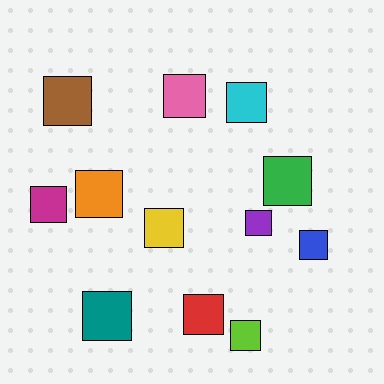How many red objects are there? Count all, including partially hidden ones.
There is 1 red object.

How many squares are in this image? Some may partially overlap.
There are 12 squares.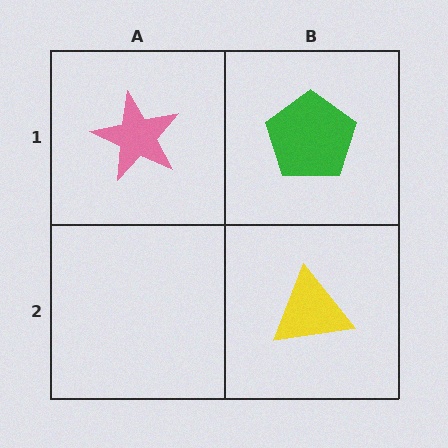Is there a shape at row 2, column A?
No, that cell is empty.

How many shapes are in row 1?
2 shapes.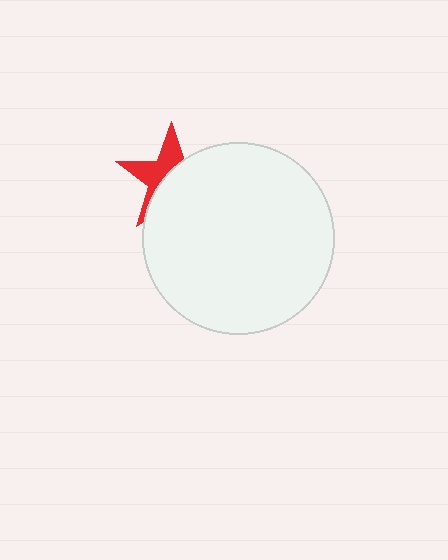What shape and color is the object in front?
The object in front is a white circle.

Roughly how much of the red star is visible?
A small part of it is visible (roughly 42%).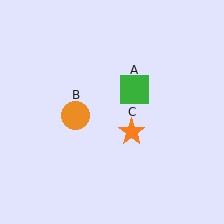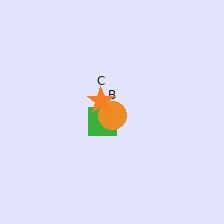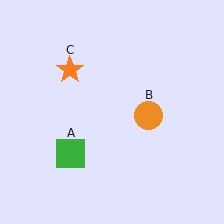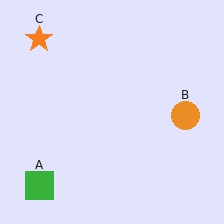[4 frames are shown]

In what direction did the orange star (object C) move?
The orange star (object C) moved up and to the left.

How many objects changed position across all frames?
3 objects changed position: green square (object A), orange circle (object B), orange star (object C).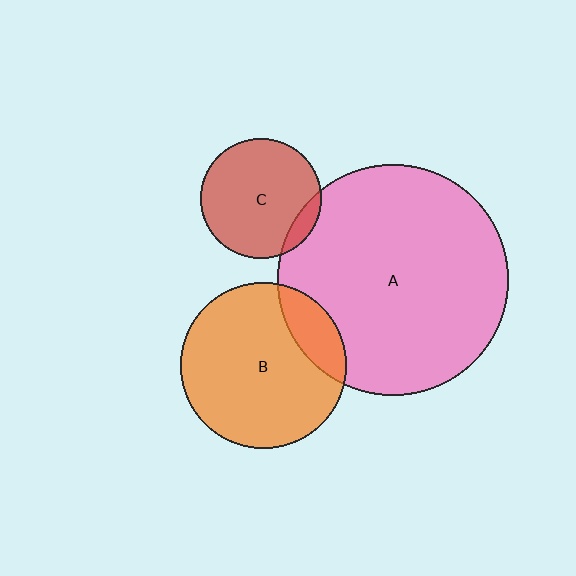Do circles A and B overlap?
Yes.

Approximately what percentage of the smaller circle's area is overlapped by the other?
Approximately 15%.